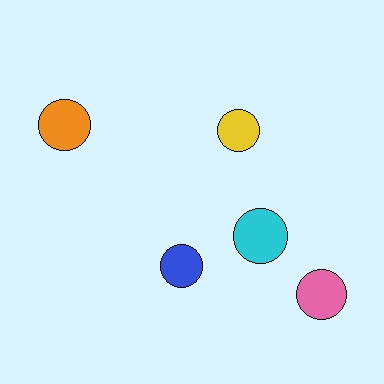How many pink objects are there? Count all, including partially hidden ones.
There is 1 pink object.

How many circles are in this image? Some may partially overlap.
There are 5 circles.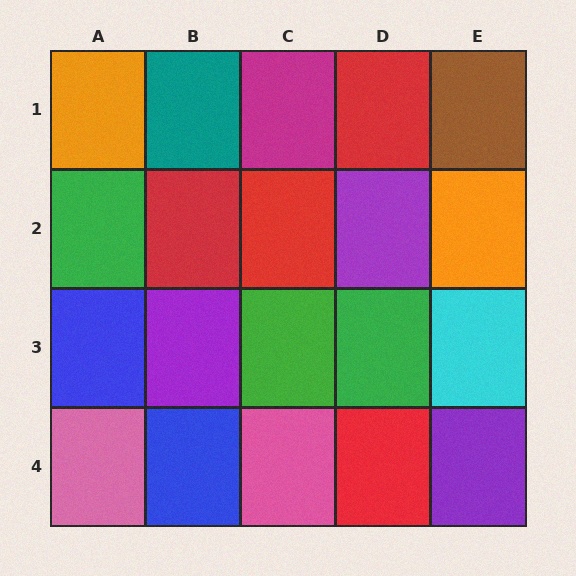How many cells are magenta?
1 cell is magenta.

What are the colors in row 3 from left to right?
Blue, purple, green, green, cyan.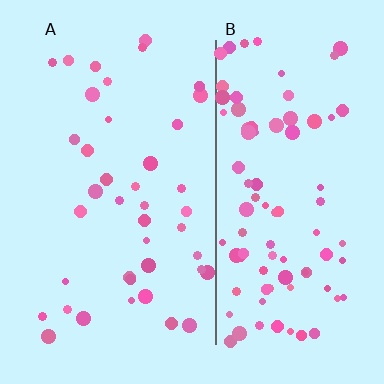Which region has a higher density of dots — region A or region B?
B (the right).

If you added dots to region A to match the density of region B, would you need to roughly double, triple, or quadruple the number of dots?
Approximately double.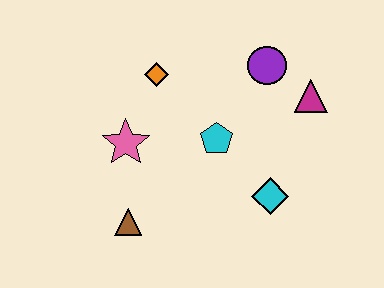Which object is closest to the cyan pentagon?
The cyan diamond is closest to the cyan pentagon.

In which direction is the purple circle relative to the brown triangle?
The purple circle is above the brown triangle.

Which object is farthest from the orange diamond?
The cyan diamond is farthest from the orange diamond.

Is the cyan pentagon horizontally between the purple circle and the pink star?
Yes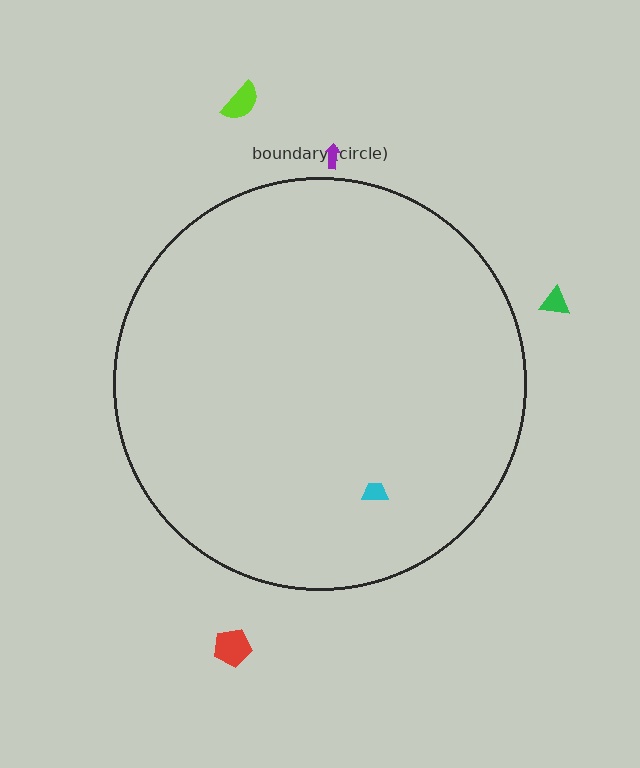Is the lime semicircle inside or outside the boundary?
Outside.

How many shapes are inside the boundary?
1 inside, 4 outside.